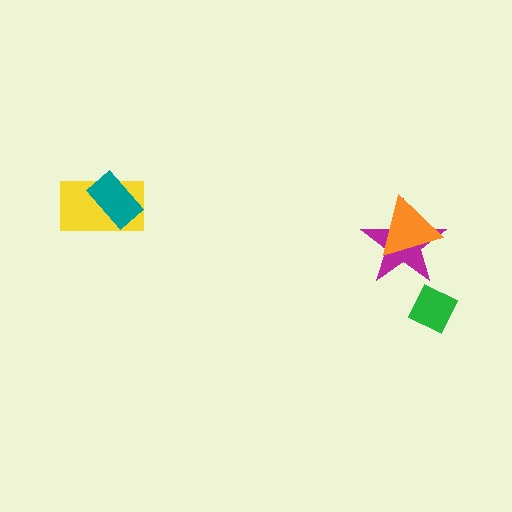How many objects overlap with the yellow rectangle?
1 object overlaps with the yellow rectangle.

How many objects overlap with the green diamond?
0 objects overlap with the green diamond.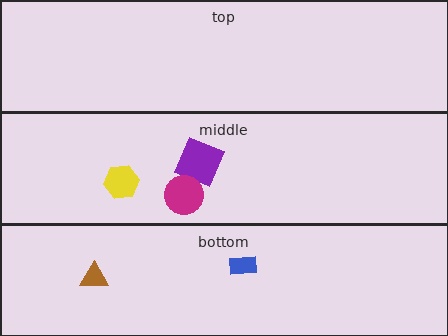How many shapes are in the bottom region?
2.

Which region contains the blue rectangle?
The bottom region.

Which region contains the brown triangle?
The bottom region.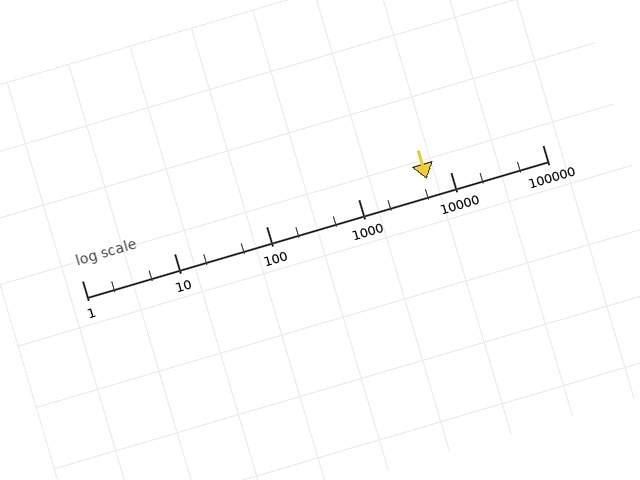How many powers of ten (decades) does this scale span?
The scale spans 5 decades, from 1 to 100000.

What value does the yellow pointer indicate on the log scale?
The pointer indicates approximately 5500.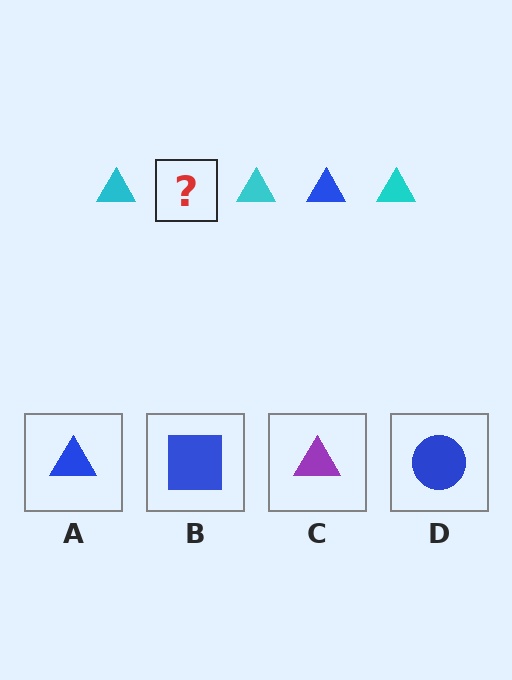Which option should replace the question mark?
Option A.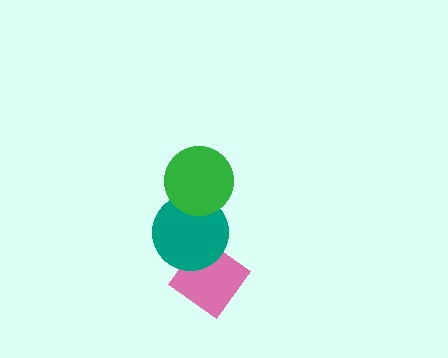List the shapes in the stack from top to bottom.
From top to bottom: the green circle, the teal circle, the pink diamond.